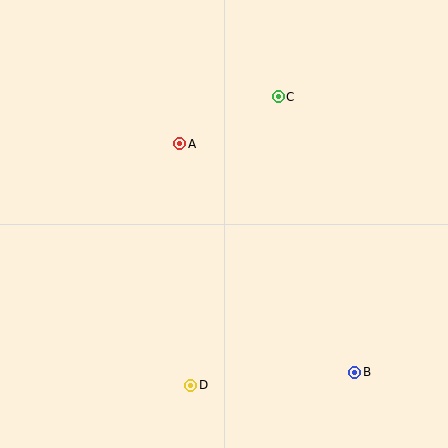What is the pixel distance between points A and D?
The distance between A and D is 242 pixels.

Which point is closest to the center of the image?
Point A at (180, 144) is closest to the center.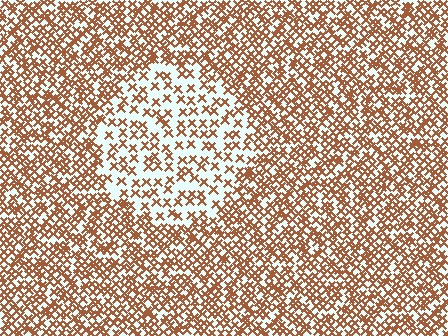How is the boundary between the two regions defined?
The boundary is defined by a change in element density (approximately 2.1x ratio). All elements are the same color, size, and shape.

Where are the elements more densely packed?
The elements are more densely packed outside the circle boundary.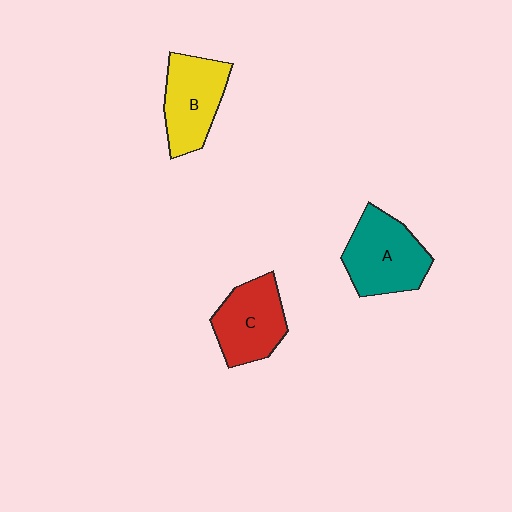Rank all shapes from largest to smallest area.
From largest to smallest: A (teal), B (yellow), C (red).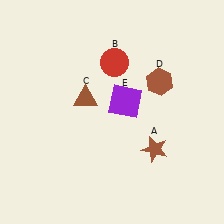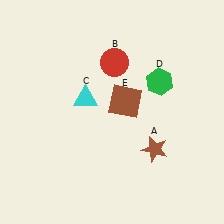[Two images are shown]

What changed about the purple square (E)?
In Image 1, E is purple. In Image 2, it changed to brown.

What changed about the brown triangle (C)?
In Image 1, C is brown. In Image 2, it changed to cyan.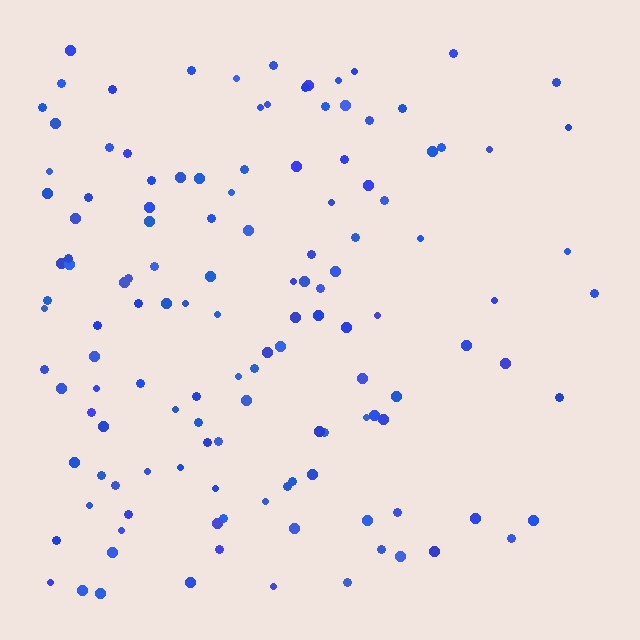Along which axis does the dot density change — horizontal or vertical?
Horizontal.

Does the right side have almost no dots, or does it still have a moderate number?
Still a moderate number, just noticeably fewer than the left.